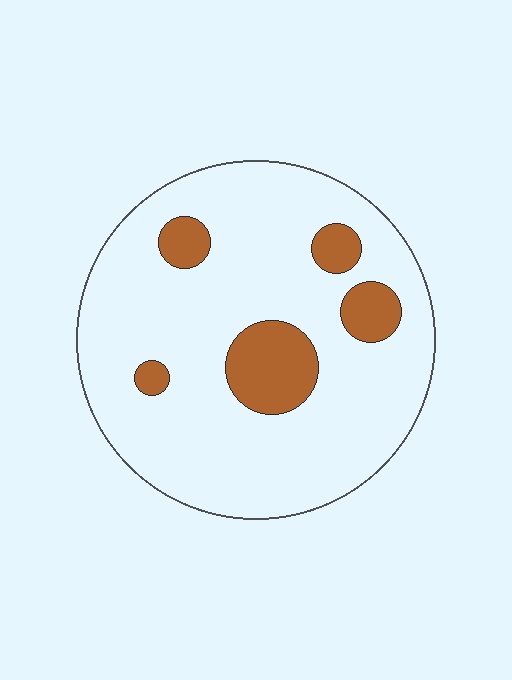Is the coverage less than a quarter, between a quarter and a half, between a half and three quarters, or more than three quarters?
Less than a quarter.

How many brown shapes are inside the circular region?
5.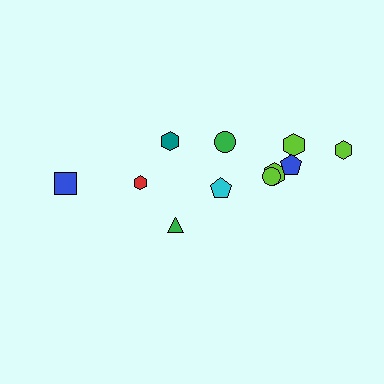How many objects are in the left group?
There are 4 objects.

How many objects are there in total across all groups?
There are 11 objects.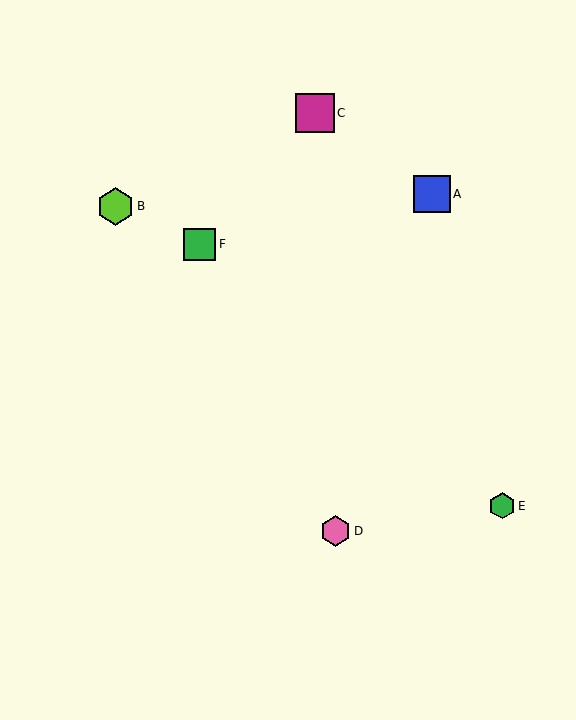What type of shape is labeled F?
Shape F is a green square.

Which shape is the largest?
The magenta square (labeled C) is the largest.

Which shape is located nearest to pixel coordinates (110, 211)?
The lime hexagon (labeled B) at (116, 206) is nearest to that location.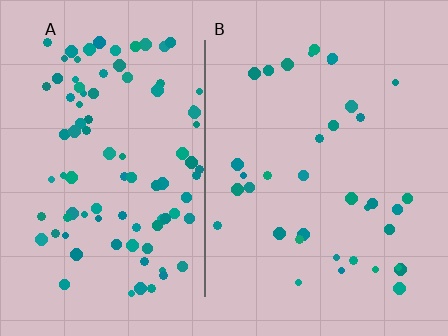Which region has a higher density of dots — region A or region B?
A (the left).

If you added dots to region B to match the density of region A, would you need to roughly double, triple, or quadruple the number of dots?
Approximately triple.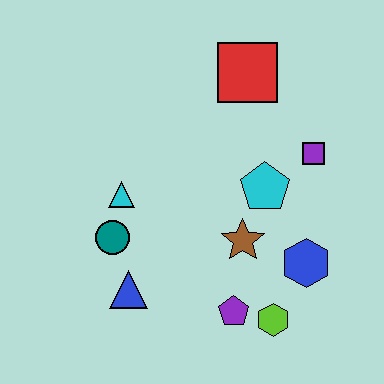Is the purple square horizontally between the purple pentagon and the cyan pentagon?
No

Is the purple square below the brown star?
No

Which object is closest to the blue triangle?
The teal circle is closest to the blue triangle.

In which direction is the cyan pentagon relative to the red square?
The cyan pentagon is below the red square.